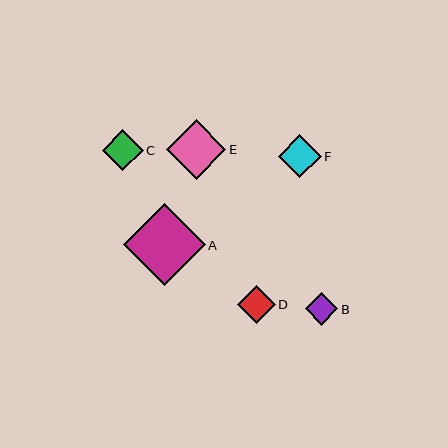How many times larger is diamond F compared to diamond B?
Diamond F is approximately 1.3 times the size of diamond B.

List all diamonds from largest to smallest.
From largest to smallest: A, E, F, C, D, B.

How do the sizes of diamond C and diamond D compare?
Diamond C and diamond D are approximately the same size.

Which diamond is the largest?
Diamond A is the largest with a size of approximately 82 pixels.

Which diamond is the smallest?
Diamond B is the smallest with a size of approximately 32 pixels.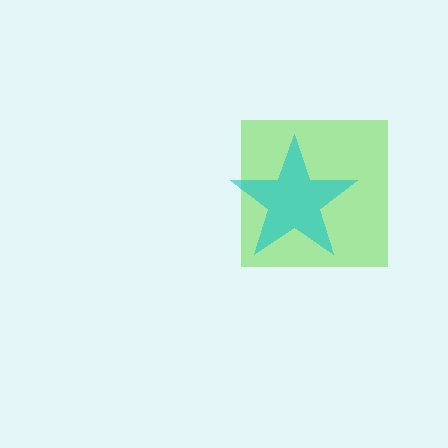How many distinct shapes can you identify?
There are 2 distinct shapes: a lime square, a cyan star.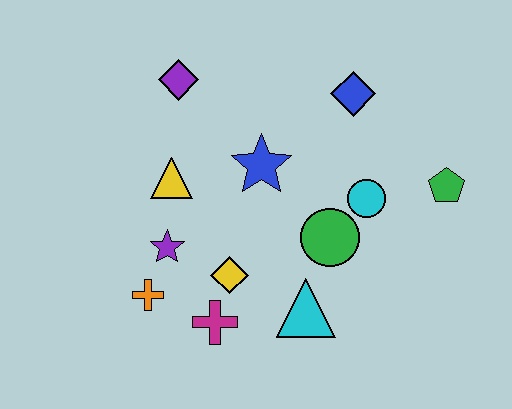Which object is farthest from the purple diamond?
The green pentagon is farthest from the purple diamond.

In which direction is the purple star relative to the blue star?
The purple star is to the left of the blue star.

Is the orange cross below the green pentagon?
Yes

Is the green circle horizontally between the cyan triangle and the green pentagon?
Yes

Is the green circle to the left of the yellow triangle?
No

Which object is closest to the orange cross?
The purple star is closest to the orange cross.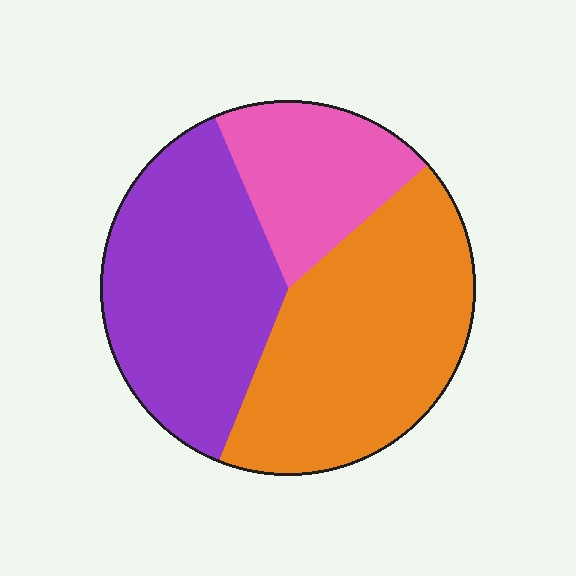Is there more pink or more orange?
Orange.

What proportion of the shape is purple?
Purple covers 38% of the shape.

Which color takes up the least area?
Pink, at roughly 20%.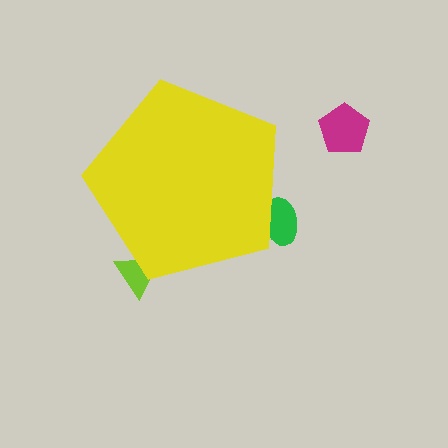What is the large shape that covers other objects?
A yellow pentagon.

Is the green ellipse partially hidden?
Yes, the green ellipse is partially hidden behind the yellow pentagon.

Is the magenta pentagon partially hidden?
No, the magenta pentagon is fully visible.